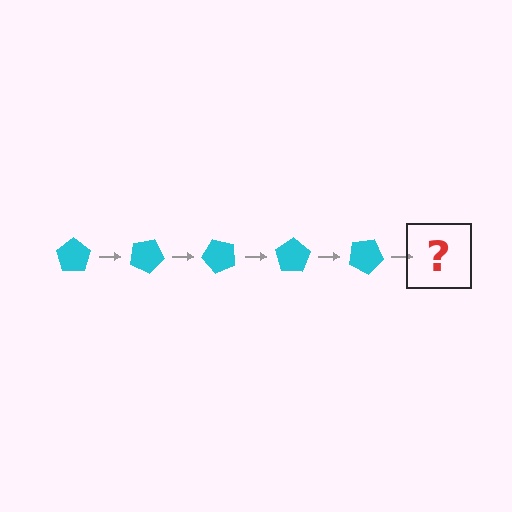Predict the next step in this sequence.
The next step is a cyan pentagon rotated 125 degrees.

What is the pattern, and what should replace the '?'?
The pattern is that the pentagon rotates 25 degrees each step. The '?' should be a cyan pentagon rotated 125 degrees.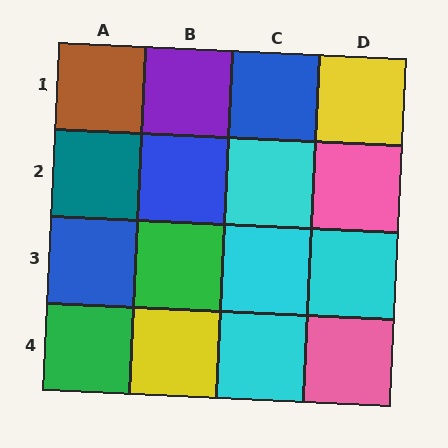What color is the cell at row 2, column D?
Pink.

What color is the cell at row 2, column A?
Teal.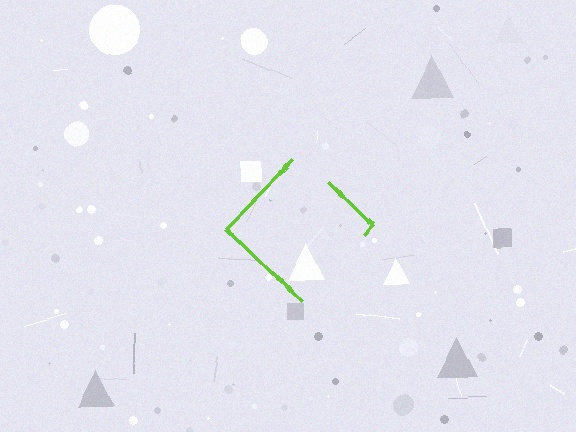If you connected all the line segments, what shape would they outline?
They would outline a diamond.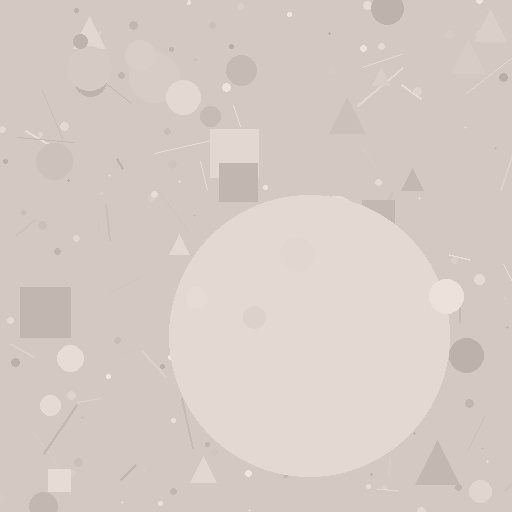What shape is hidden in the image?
A circle is hidden in the image.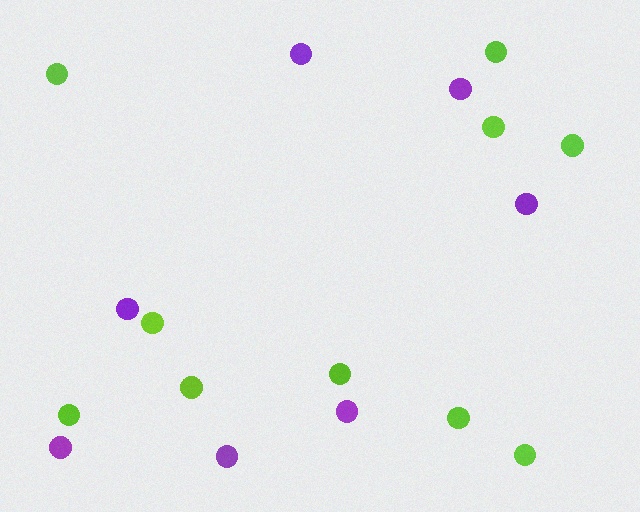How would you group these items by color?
There are 2 groups: one group of purple circles (7) and one group of lime circles (10).